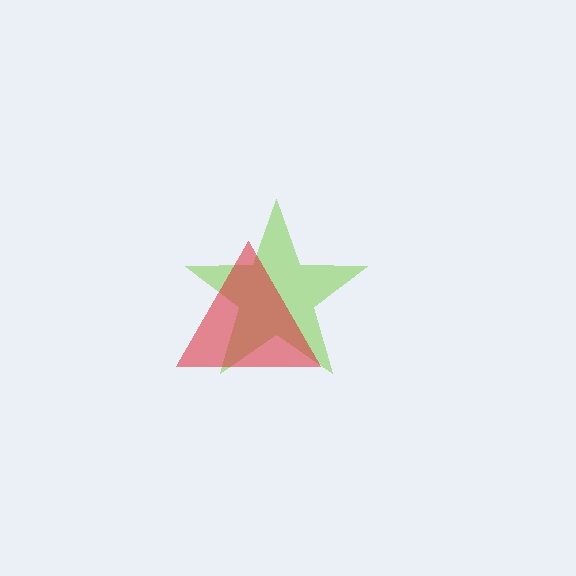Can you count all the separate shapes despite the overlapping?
Yes, there are 2 separate shapes.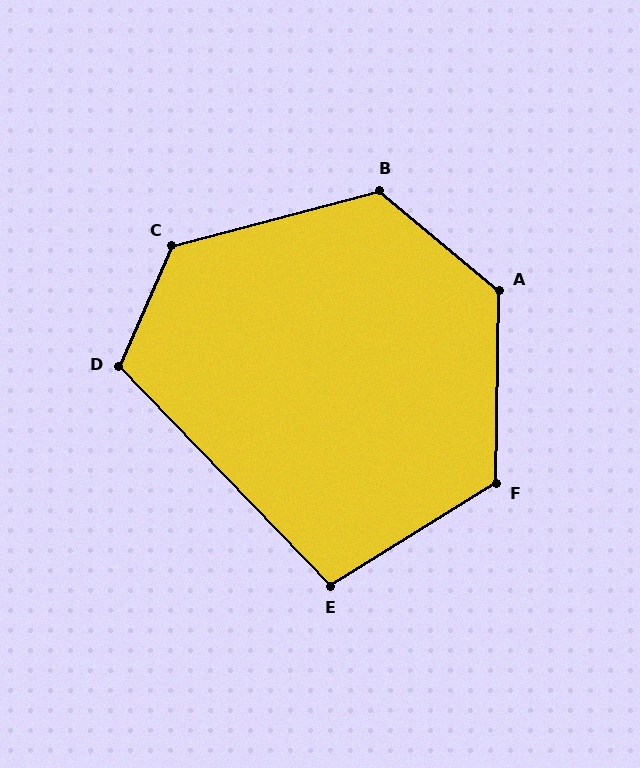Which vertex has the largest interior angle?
C, at approximately 129 degrees.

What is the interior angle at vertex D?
Approximately 112 degrees (obtuse).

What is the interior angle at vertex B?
Approximately 125 degrees (obtuse).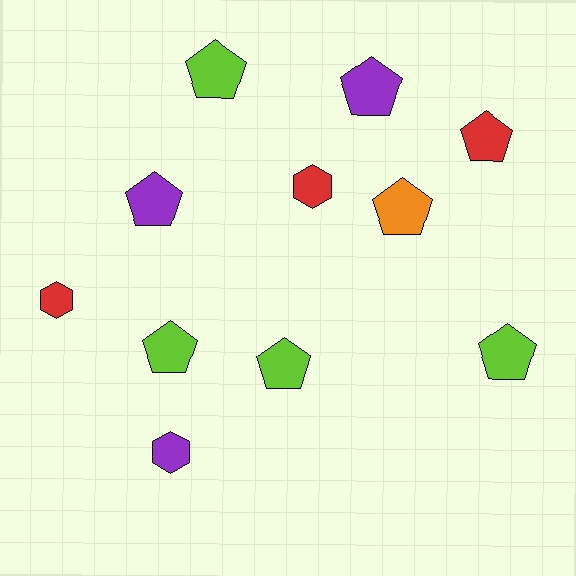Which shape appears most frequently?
Pentagon, with 8 objects.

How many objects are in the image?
There are 11 objects.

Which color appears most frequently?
Lime, with 4 objects.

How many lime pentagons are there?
There are 4 lime pentagons.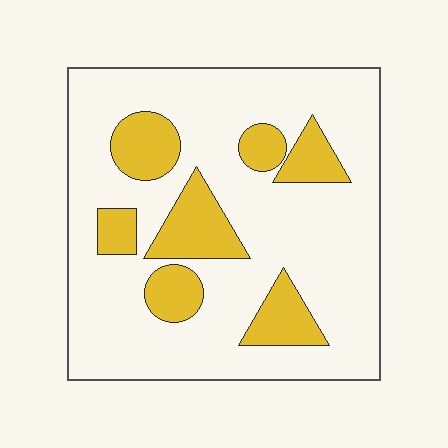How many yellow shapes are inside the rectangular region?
7.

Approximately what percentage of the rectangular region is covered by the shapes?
Approximately 20%.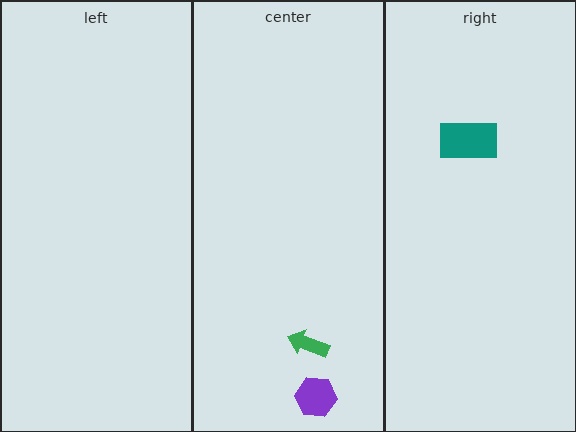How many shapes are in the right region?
1.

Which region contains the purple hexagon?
The center region.